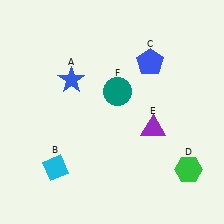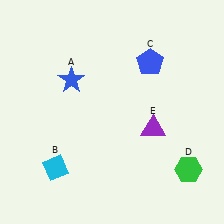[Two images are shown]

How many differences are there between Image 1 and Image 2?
There is 1 difference between the two images.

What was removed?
The teal circle (F) was removed in Image 2.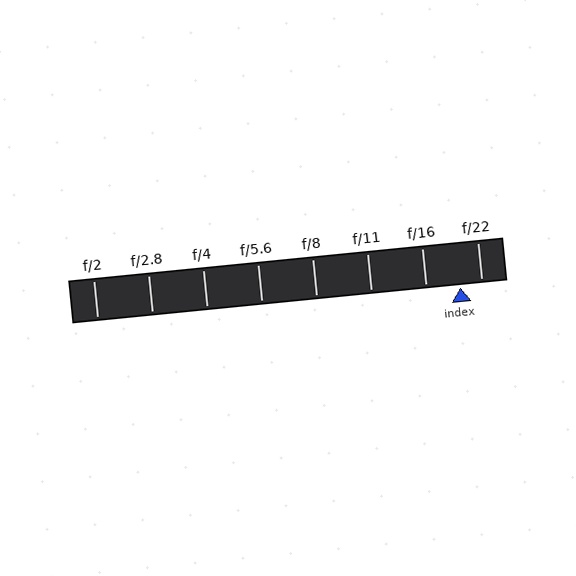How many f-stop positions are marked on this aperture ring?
There are 8 f-stop positions marked.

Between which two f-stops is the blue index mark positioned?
The index mark is between f/16 and f/22.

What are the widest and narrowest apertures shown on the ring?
The widest aperture shown is f/2 and the narrowest is f/22.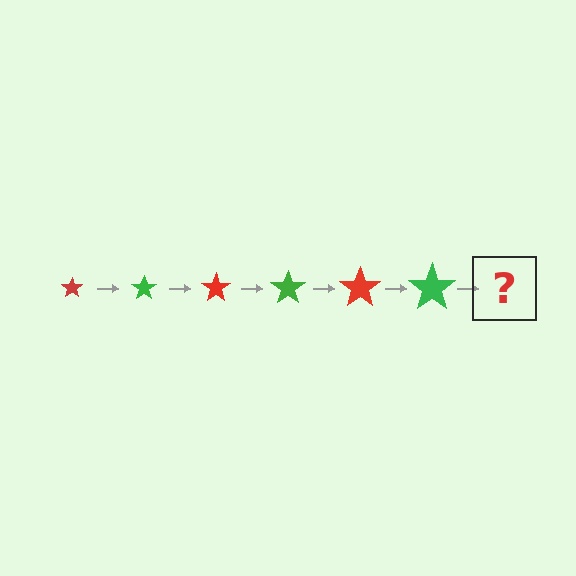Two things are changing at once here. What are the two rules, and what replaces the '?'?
The two rules are that the star grows larger each step and the color cycles through red and green. The '?' should be a red star, larger than the previous one.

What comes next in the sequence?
The next element should be a red star, larger than the previous one.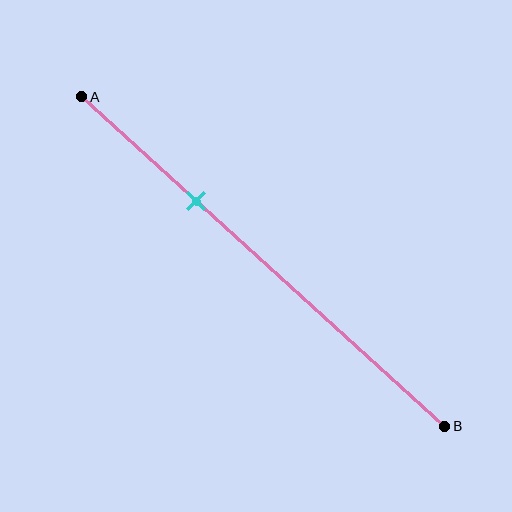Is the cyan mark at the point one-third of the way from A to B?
Yes, the mark is approximately at the one-third point.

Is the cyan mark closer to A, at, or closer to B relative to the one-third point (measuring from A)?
The cyan mark is approximately at the one-third point of segment AB.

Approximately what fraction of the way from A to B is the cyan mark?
The cyan mark is approximately 30% of the way from A to B.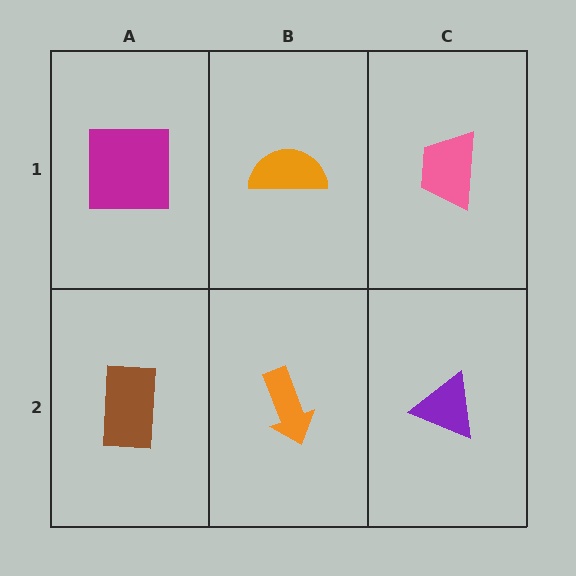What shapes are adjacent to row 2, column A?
A magenta square (row 1, column A), an orange arrow (row 2, column B).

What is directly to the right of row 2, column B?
A purple triangle.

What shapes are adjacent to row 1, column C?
A purple triangle (row 2, column C), an orange semicircle (row 1, column B).